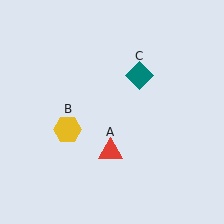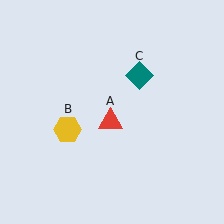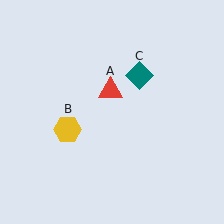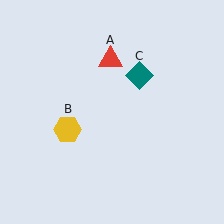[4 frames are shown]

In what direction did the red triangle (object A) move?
The red triangle (object A) moved up.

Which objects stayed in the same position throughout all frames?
Yellow hexagon (object B) and teal diamond (object C) remained stationary.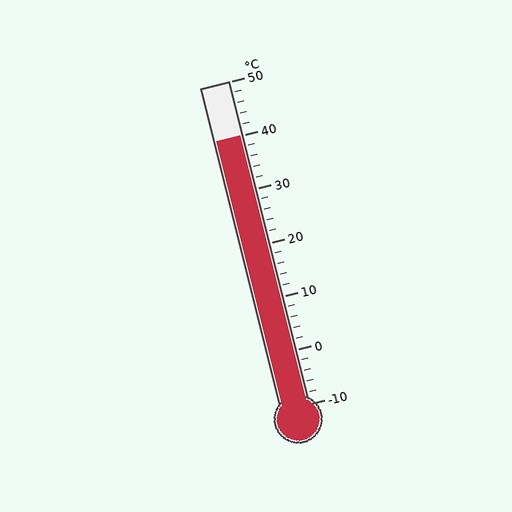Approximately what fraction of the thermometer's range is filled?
The thermometer is filled to approximately 85% of its range.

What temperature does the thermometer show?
The thermometer shows approximately 40°C.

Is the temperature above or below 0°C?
The temperature is above 0°C.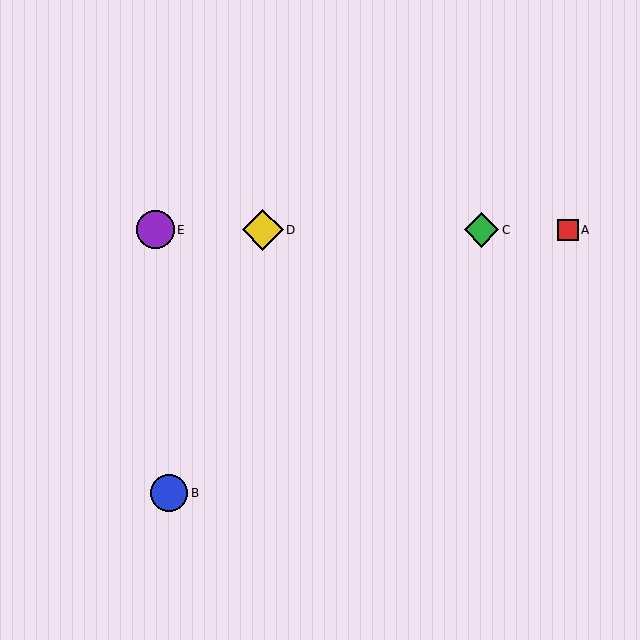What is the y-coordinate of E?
Object E is at y≈230.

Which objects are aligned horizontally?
Objects A, C, D, E are aligned horizontally.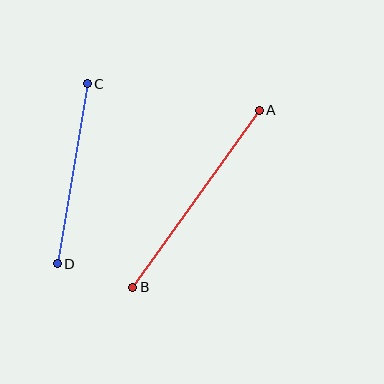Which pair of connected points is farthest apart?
Points A and B are farthest apart.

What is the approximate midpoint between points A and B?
The midpoint is at approximately (196, 199) pixels.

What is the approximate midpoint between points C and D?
The midpoint is at approximately (72, 174) pixels.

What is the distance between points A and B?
The distance is approximately 217 pixels.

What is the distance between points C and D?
The distance is approximately 183 pixels.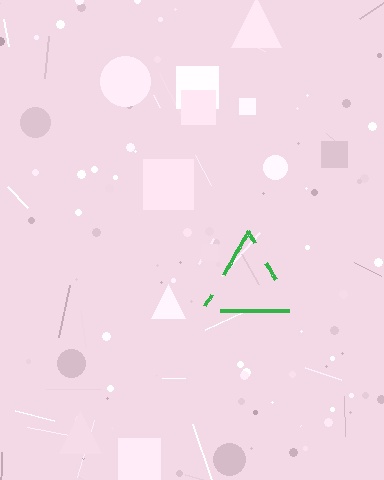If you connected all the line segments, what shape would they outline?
They would outline a triangle.